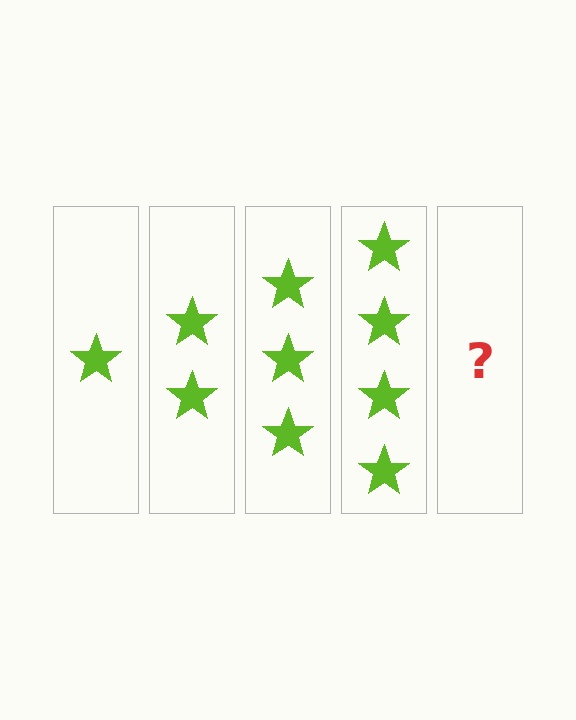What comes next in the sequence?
The next element should be 5 stars.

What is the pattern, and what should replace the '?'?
The pattern is that each step adds one more star. The '?' should be 5 stars.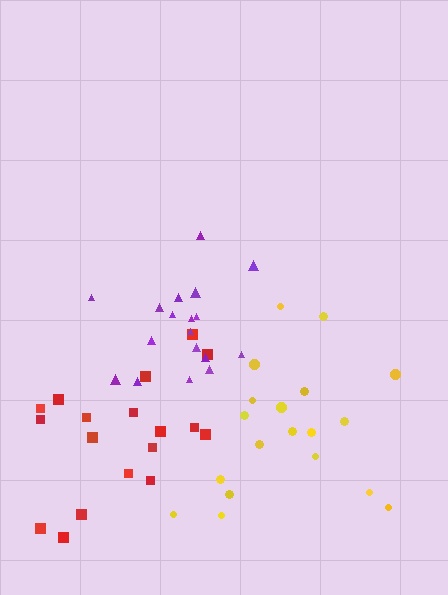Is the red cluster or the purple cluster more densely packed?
Purple.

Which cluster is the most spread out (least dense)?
Yellow.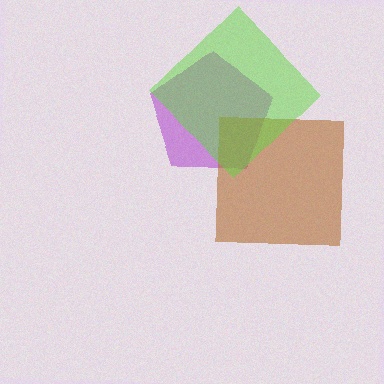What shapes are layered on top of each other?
The layered shapes are: a purple pentagon, a brown square, a lime diamond.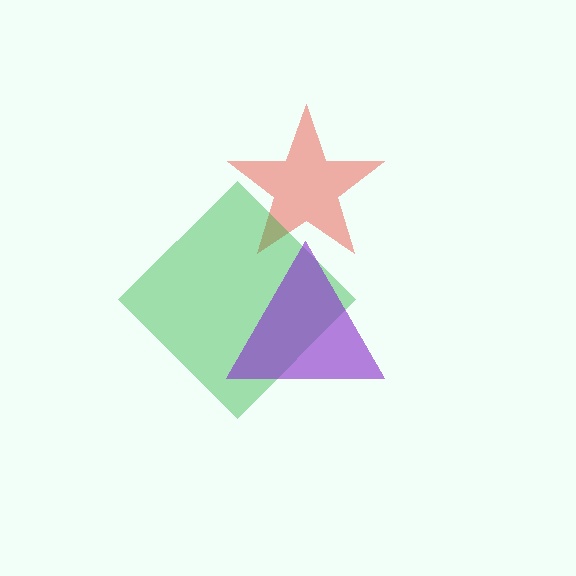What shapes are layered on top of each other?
The layered shapes are: a red star, a green diamond, a purple triangle.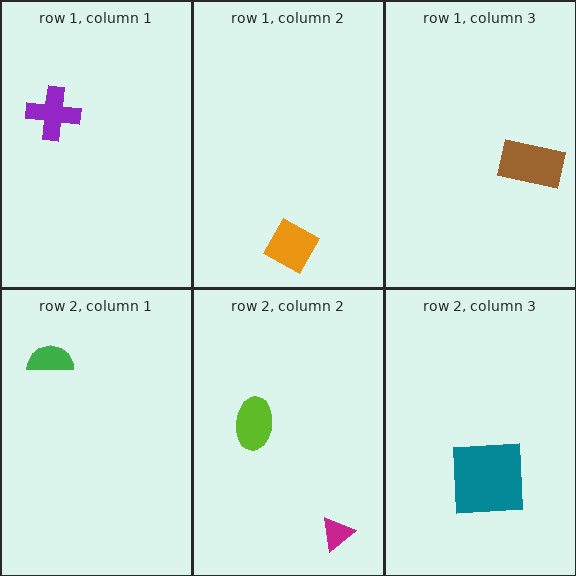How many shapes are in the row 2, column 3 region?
1.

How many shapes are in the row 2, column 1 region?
1.